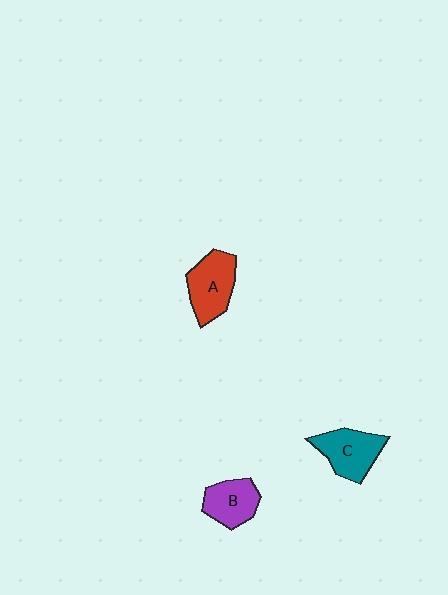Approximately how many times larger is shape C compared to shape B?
Approximately 1.2 times.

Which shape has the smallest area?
Shape B (purple).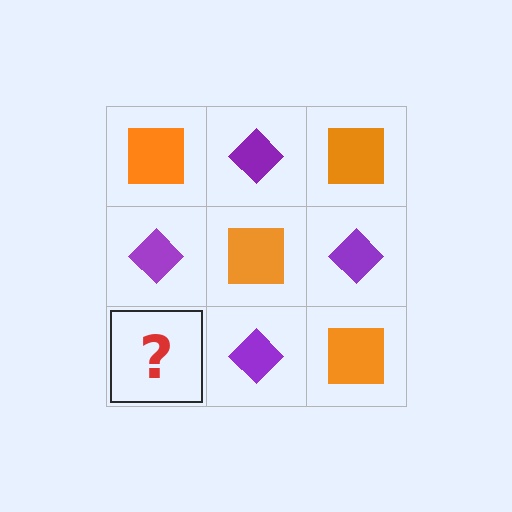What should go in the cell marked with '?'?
The missing cell should contain an orange square.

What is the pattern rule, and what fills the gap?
The rule is that it alternates orange square and purple diamond in a checkerboard pattern. The gap should be filled with an orange square.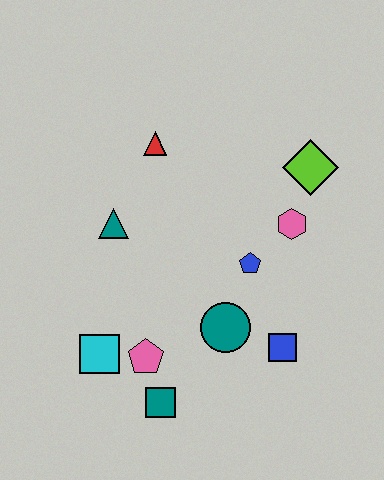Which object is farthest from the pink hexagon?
The cyan square is farthest from the pink hexagon.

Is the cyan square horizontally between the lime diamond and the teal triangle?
No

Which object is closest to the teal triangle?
The red triangle is closest to the teal triangle.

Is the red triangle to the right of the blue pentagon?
No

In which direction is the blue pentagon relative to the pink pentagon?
The blue pentagon is to the right of the pink pentagon.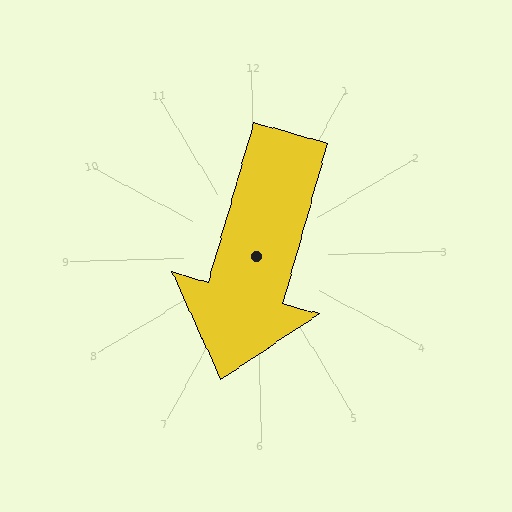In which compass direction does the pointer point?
South.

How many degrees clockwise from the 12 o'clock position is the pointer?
Approximately 197 degrees.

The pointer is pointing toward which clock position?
Roughly 7 o'clock.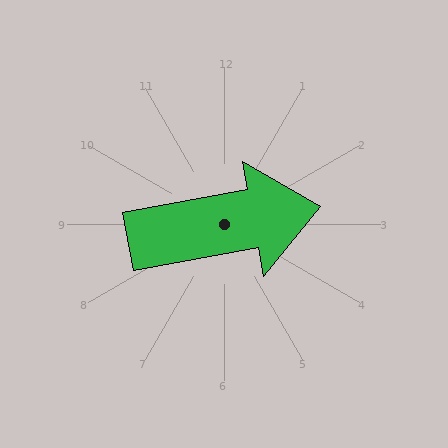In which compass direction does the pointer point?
East.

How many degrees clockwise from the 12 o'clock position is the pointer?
Approximately 80 degrees.